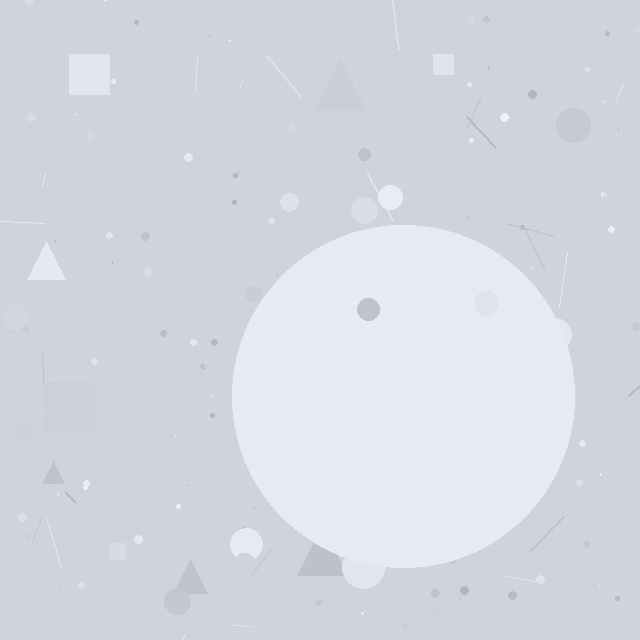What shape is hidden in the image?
A circle is hidden in the image.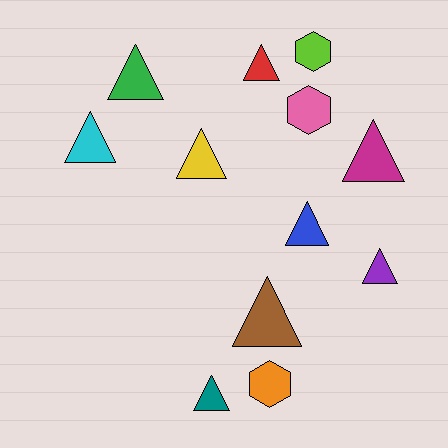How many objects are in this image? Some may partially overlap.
There are 12 objects.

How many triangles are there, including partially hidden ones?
There are 9 triangles.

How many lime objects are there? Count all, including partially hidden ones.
There is 1 lime object.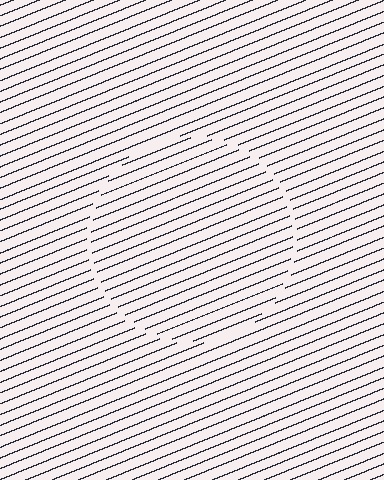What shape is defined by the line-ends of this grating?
An illusory circle. The interior of the shape contains the same grating, shifted by half a period — the contour is defined by the phase discontinuity where line-ends from the inner and outer gratings abut.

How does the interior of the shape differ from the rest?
The interior of the shape contains the same grating, shifted by half a period — the contour is defined by the phase discontinuity where line-ends from the inner and outer gratings abut.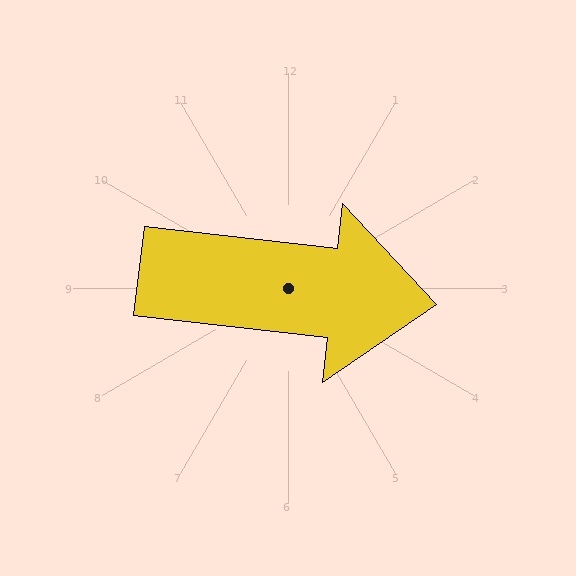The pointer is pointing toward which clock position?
Roughly 3 o'clock.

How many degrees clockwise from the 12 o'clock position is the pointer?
Approximately 96 degrees.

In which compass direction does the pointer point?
East.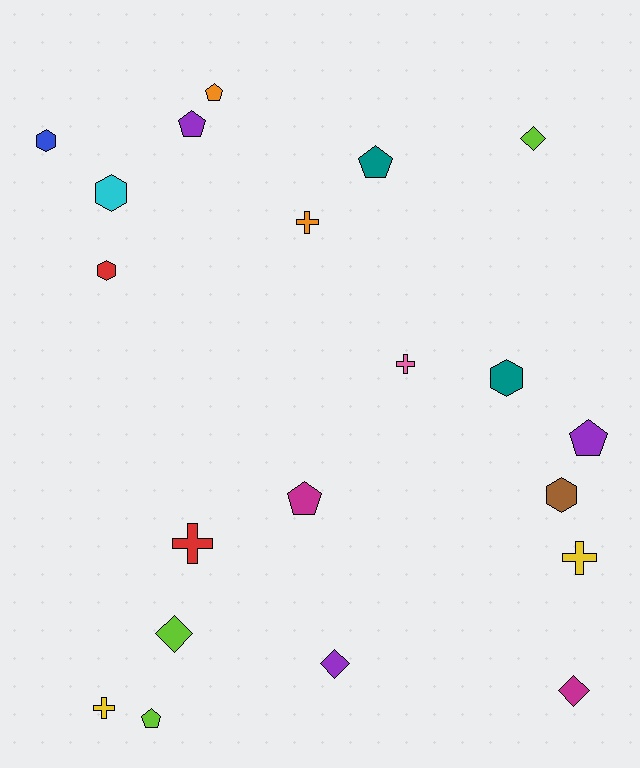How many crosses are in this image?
There are 5 crosses.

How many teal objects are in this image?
There are 2 teal objects.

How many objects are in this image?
There are 20 objects.